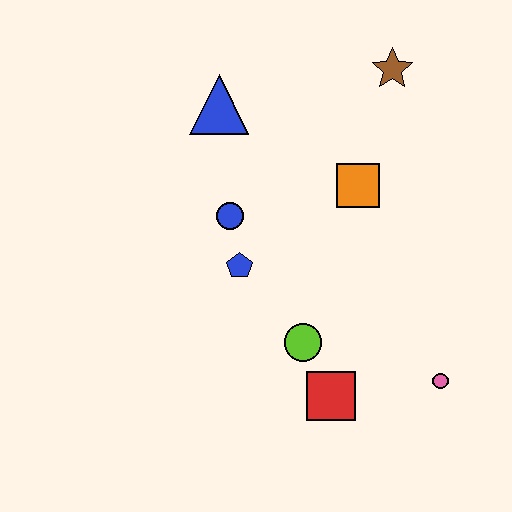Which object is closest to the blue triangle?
The blue circle is closest to the blue triangle.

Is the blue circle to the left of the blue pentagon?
Yes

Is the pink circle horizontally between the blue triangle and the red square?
No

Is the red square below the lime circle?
Yes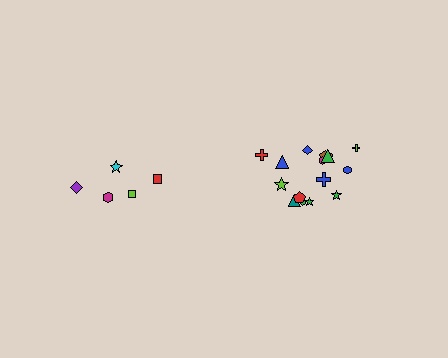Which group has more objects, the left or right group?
The right group.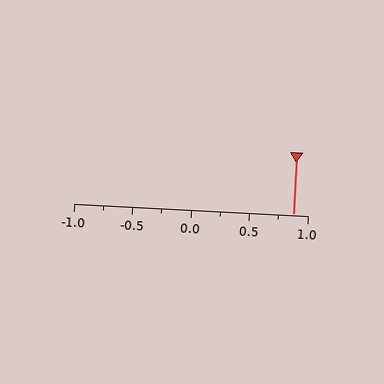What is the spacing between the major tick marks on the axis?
The major ticks are spaced 0.5 apart.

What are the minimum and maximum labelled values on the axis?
The axis runs from -1.0 to 1.0.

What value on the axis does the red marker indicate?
The marker indicates approximately 0.88.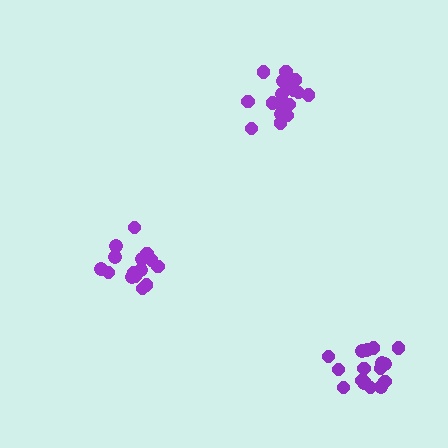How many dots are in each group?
Group 1: 15 dots, Group 2: 21 dots, Group 3: 17 dots (53 total).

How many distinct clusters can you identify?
There are 3 distinct clusters.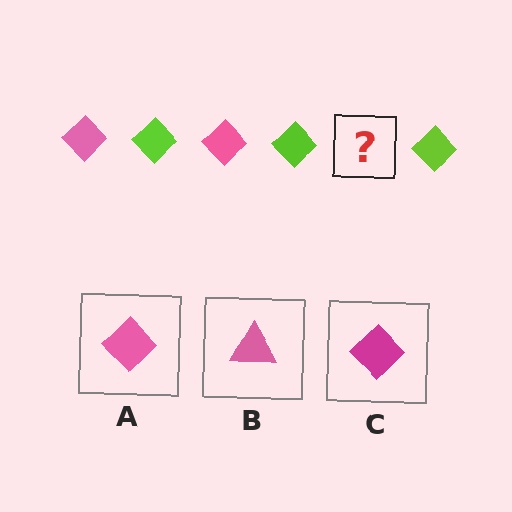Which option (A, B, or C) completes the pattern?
A.